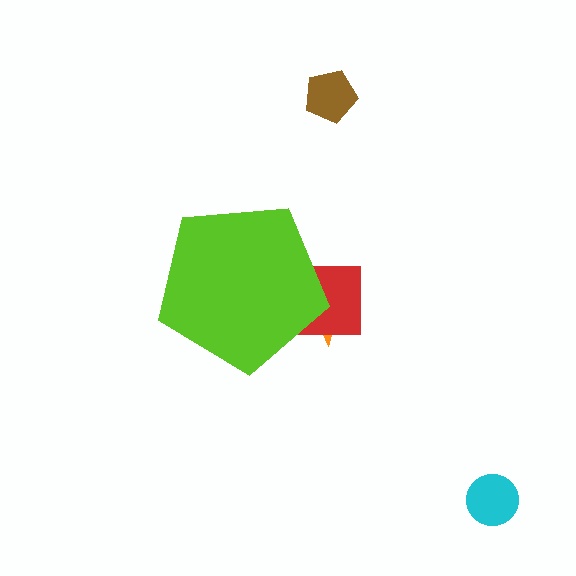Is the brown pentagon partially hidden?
No, the brown pentagon is fully visible.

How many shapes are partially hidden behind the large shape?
2 shapes are partially hidden.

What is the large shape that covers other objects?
A lime pentagon.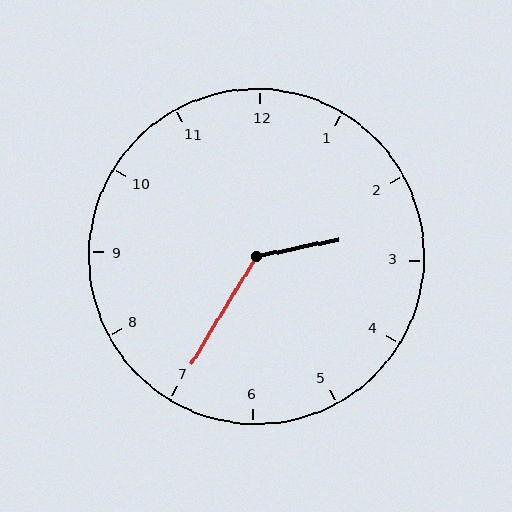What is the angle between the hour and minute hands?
Approximately 132 degrees.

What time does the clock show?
2:35.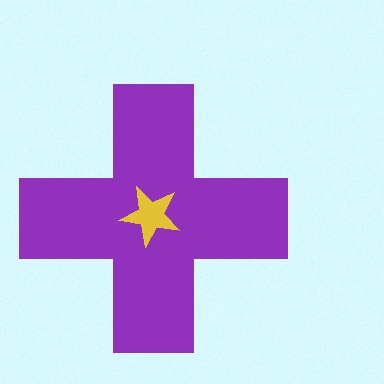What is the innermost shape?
The yellow star.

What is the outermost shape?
The purple cross.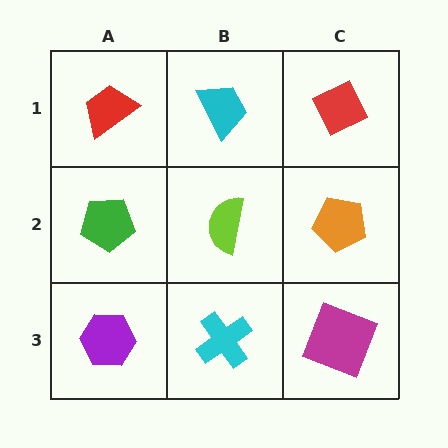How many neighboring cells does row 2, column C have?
3.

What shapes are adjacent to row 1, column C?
An orange pentagon (row 2, column C), a cyan trapezoid (row 1, column B).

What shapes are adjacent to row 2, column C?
A red diamond (row 1, column C), a magenta square (row 3, column C), a lime semicircle (row 2, column B).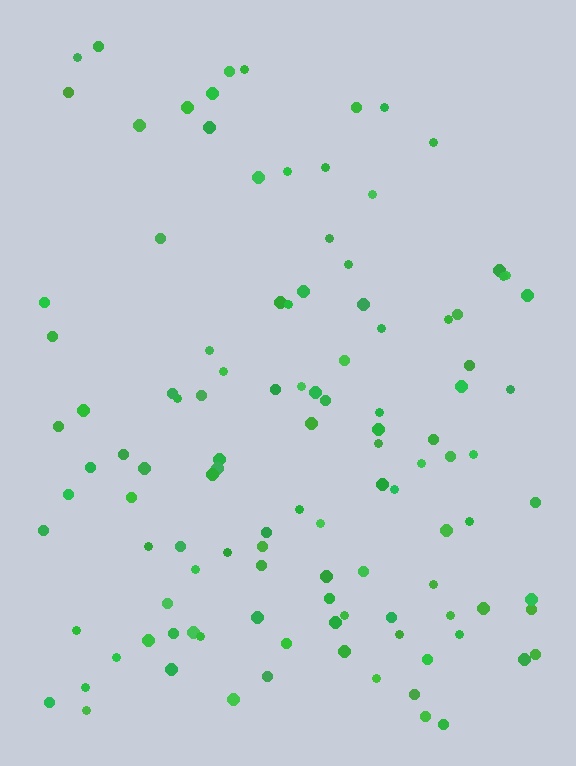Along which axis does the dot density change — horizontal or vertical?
Vertical.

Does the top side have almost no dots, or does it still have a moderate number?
Still a moderate number, just noticeably fewer than the bottom.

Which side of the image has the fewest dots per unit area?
The top.